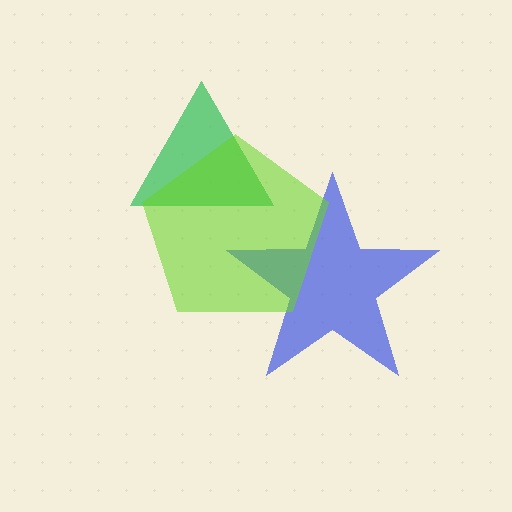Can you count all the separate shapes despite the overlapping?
Yes, there are 3 separate shapes.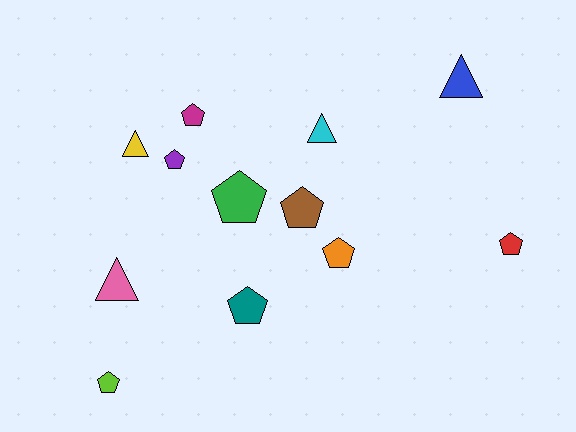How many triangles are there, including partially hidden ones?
There are 4 triangles.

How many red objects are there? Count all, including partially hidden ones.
There is 1 red object.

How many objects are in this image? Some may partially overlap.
There are 12 objects.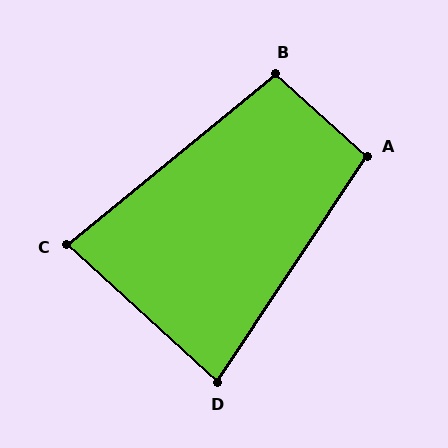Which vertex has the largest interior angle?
B, at approximately 99 degrees.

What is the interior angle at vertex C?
Approximately 82 degrees (acute).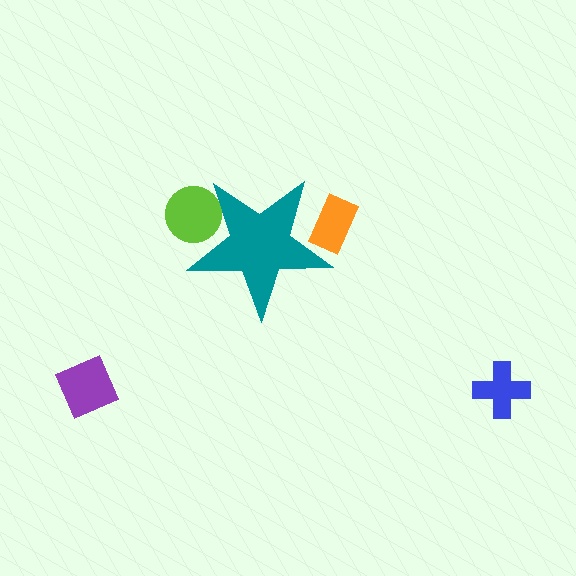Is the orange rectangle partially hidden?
Yes, the orange rectangle is partially hidden behind the teal star.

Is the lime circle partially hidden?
Yes, the lime circle is partially hidden behind the teal star.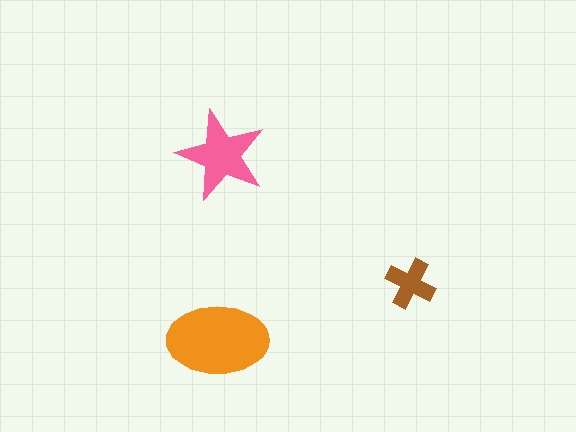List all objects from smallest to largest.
The brown cross, the pink star, the orange ellipse.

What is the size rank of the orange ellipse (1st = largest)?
1st.